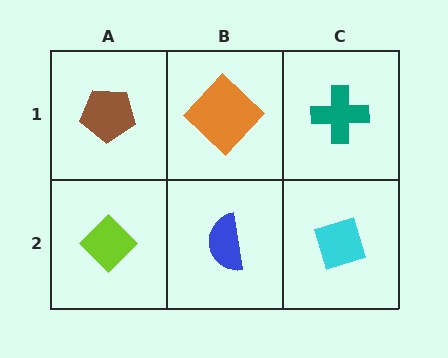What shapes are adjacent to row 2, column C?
A teal cross (row 1, column C), a blue semicircle (row 2, column B).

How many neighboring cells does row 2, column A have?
2.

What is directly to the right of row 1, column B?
A teal cross.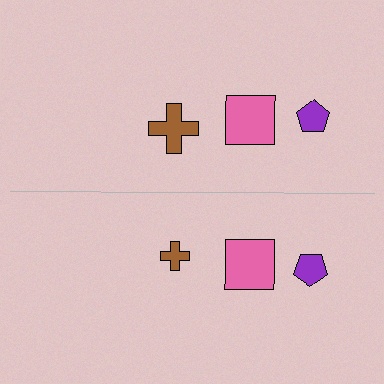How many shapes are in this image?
There are 6 shapes in this image.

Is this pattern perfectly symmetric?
No, the pattern is not perfectly symmetric. The brown cross on the bottom side has a different size than its mirror counterpart.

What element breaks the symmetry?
The brown cross on the bottom side has a different size than its mirror counterpart.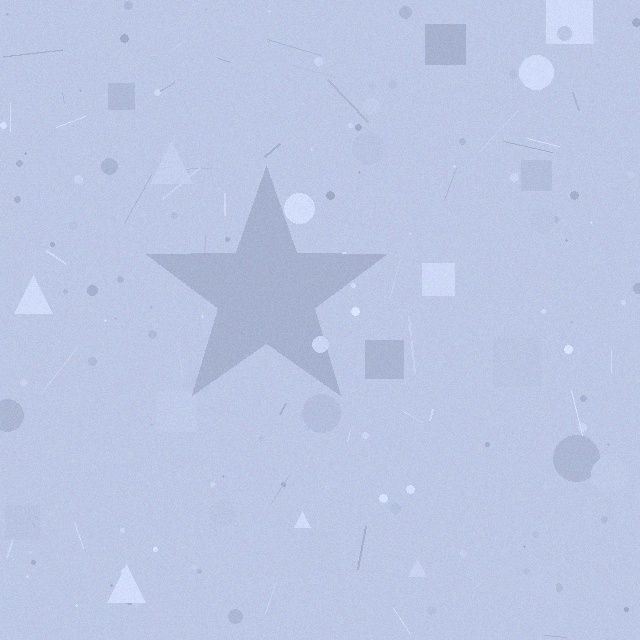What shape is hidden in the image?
A star is hidden in the image.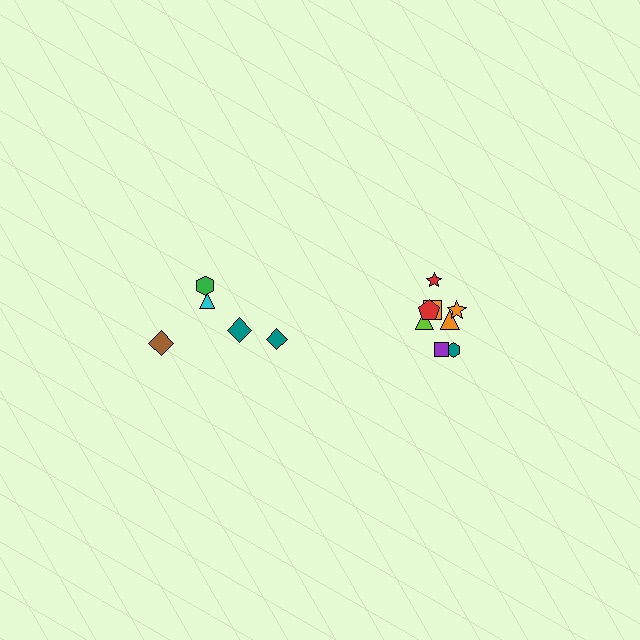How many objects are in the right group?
There are 8 objects.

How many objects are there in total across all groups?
There are 13 objects.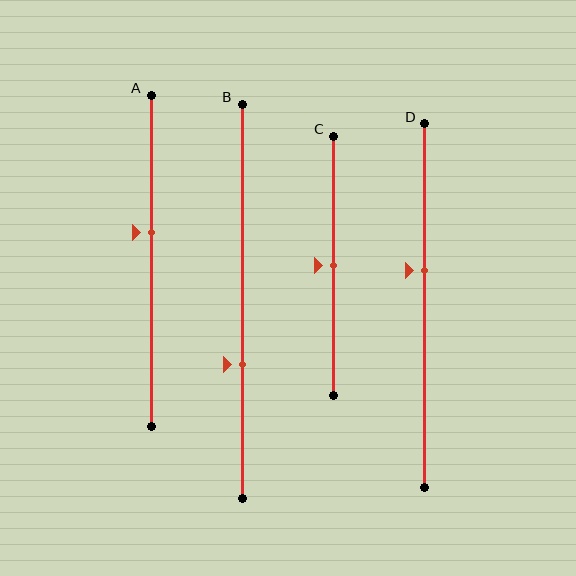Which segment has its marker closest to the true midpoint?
Segment C has its marker closest to the true midpoint.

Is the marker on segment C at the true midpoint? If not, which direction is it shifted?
Yes, the marker on segment C is at the true midpoint.